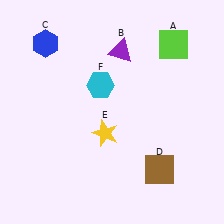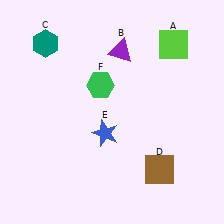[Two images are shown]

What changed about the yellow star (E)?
In Image 1, E is yellow. In Image 2, it changed to blue.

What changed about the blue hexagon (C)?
In Image 1, C is blue. In Image 2, it changed to teal.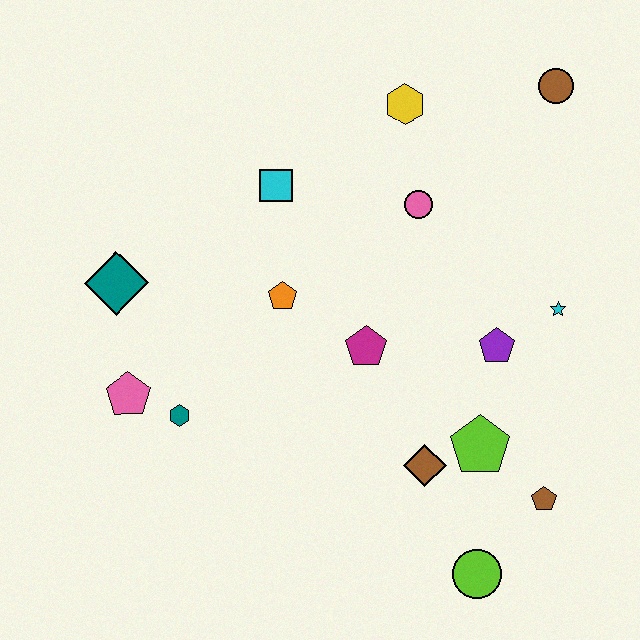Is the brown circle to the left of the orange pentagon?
No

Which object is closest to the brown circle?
The yellow hexagon is closest to the brown circle.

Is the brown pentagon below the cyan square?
Yes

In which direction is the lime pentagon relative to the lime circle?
The lime pentagon is above the lime circle.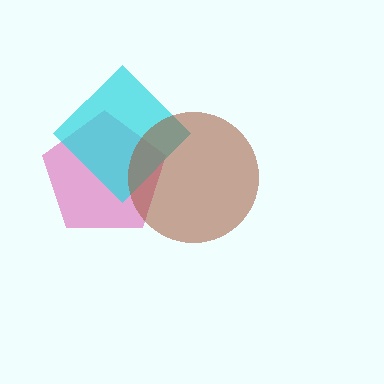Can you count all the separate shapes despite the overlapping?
Yes, there are 3 separate shapes.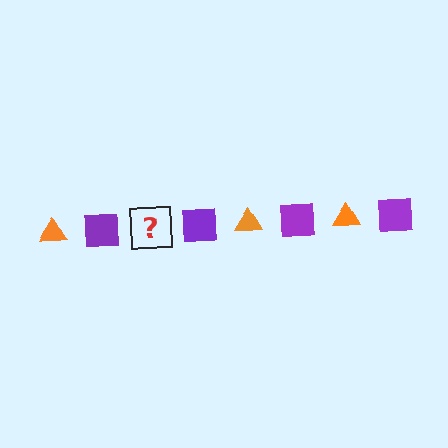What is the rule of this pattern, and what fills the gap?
The rule is that the pattern alternates between orange triangle and purple square. The gap should be filled with an orange triangle.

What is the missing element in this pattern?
The missing element is an orange triangle.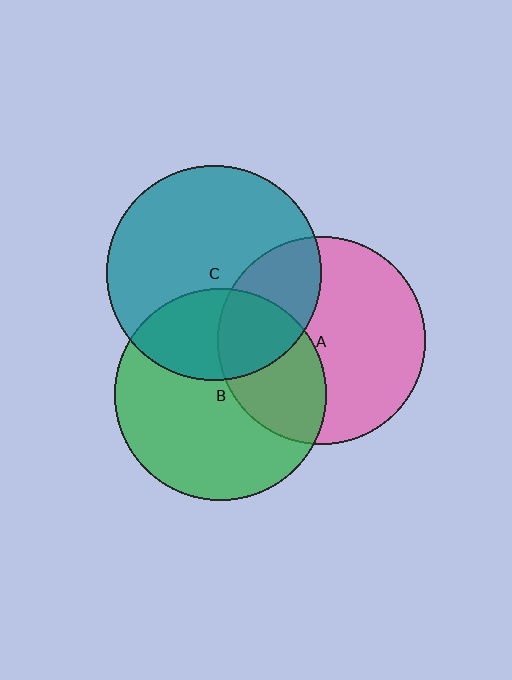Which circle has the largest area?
Circle C (teal).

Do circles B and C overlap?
Yes.